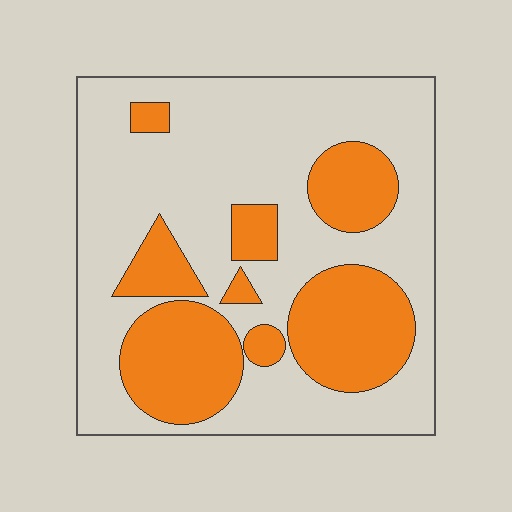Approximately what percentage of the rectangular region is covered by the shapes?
Approximately 35%.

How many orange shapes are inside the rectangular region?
8.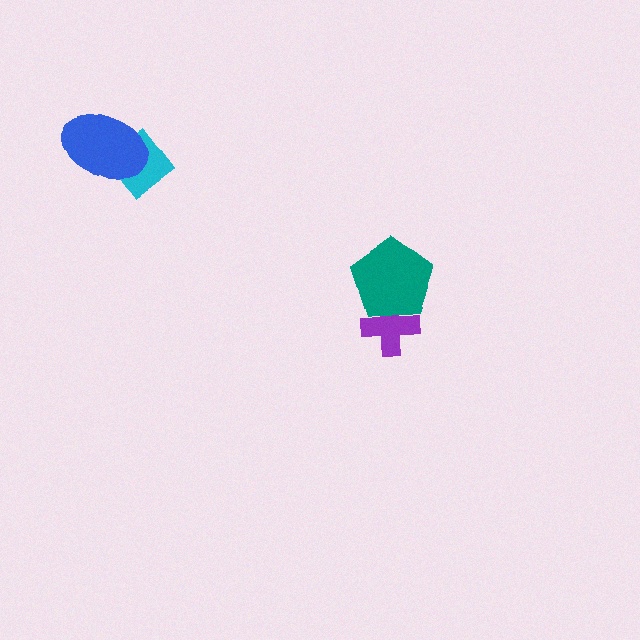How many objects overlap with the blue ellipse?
1 object overlaps with the blue ellipse.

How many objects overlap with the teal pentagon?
1 object overlaps with the teal pentagon.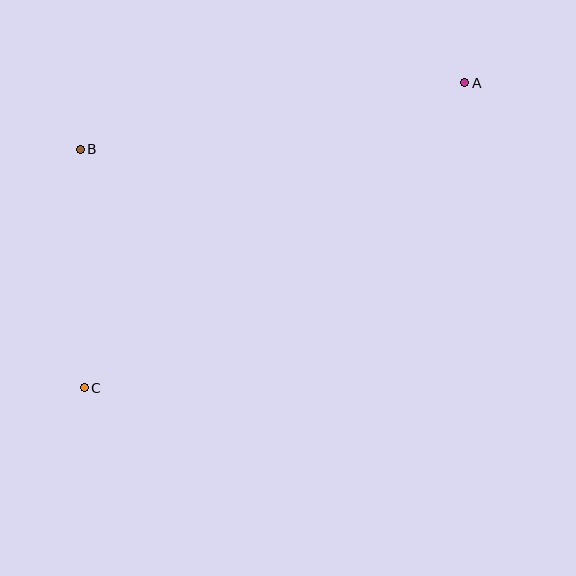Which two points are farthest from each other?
Points A and C are farthest from each other.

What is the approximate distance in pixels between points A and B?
The distance between A and B is approximately 390 pixels.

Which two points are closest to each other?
Points B and C are closest to each other.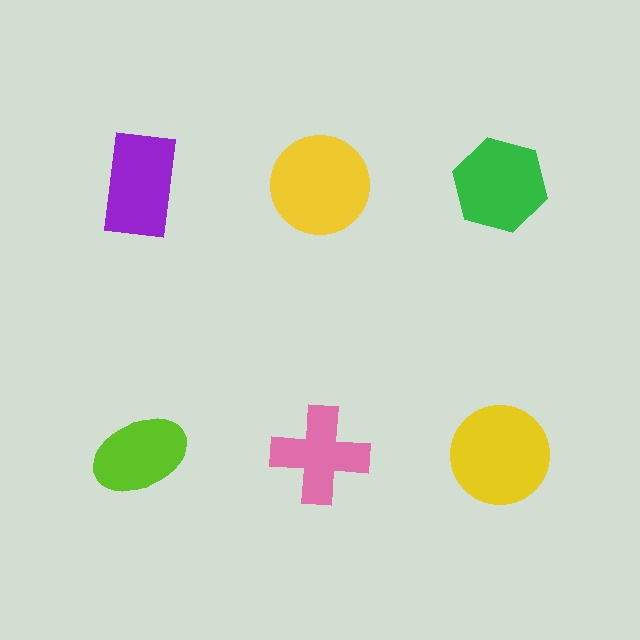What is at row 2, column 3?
A yellow circle.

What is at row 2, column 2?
A pink cross.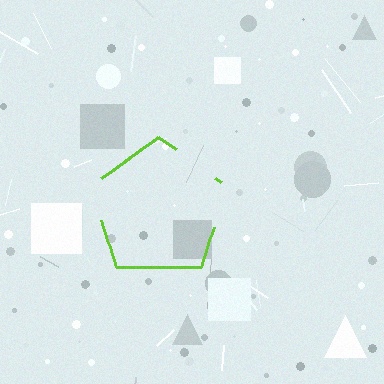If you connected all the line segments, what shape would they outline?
They would outline a pentagon.